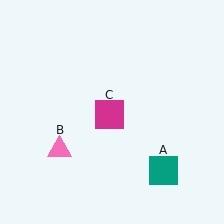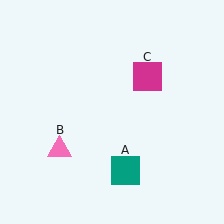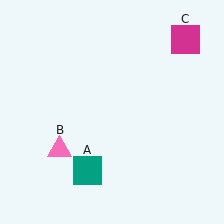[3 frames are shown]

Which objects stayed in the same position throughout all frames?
Pink triangle (object B) remained stationary.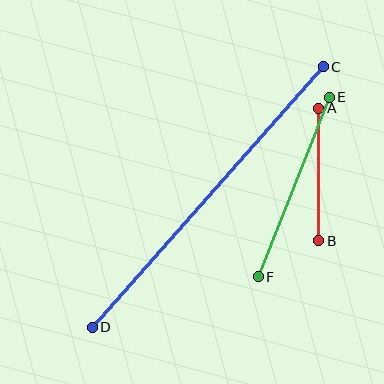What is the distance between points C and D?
The distance is approximately 348 pixels.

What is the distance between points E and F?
The distance is approximately 193 pixels.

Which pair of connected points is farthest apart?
Points C and D are farthest apart.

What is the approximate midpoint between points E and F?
The midpoint is at approximately (294, 187) pixels.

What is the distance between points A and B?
The distance is approximately 132 pixels.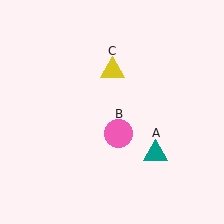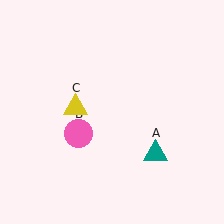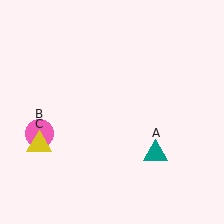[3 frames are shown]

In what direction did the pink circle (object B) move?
The pink circle (object B) moved left.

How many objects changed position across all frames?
2 objects changed position: pink circle (object B), yellow triangle (object C).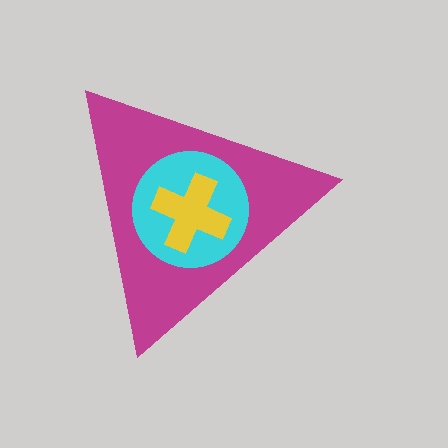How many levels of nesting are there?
3.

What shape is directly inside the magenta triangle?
The cyan circle.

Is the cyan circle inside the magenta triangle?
Yes.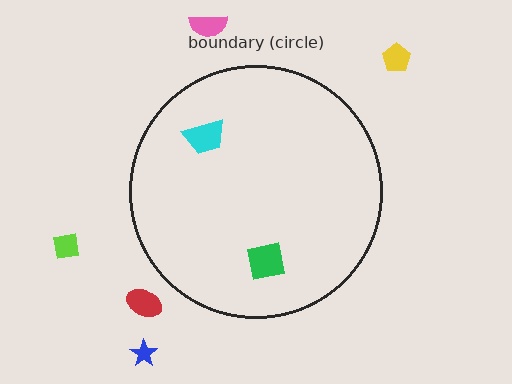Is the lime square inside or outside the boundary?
Outside.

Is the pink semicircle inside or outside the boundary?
Outside.